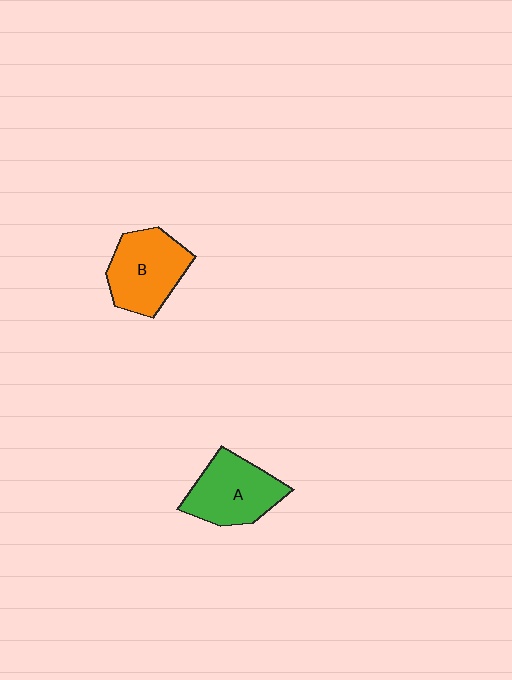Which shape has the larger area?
Shape B (orange).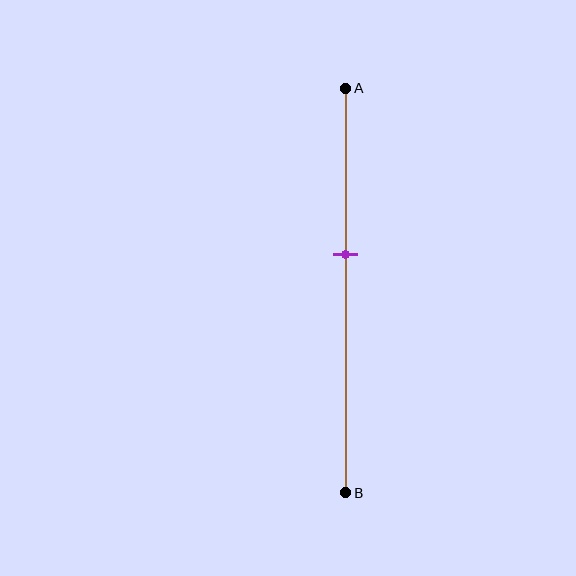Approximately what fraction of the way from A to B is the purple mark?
The purple mark is approximately 40% of the way from A to B.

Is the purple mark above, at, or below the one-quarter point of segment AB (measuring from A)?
The purple mark is below the one-quarter point of segment AB.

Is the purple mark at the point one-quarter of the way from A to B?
No, the mark is at about 40% from A, not at the 25% one-quarter point.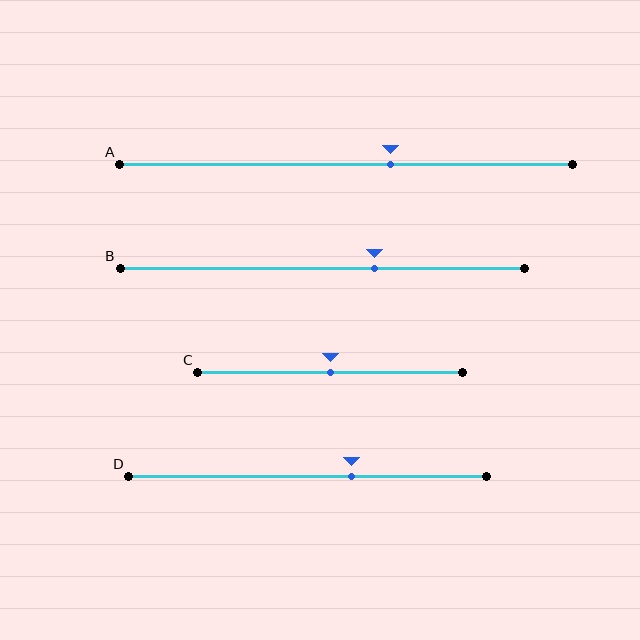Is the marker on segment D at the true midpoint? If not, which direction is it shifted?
No, the marker on segment D is shifted to the right by about 12% of the segment length.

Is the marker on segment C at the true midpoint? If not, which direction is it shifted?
Yes, the marker on segment C is at the true midpoint.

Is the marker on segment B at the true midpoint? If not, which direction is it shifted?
No, the marker on segment B is shifted to the right by about 13% of the segment length.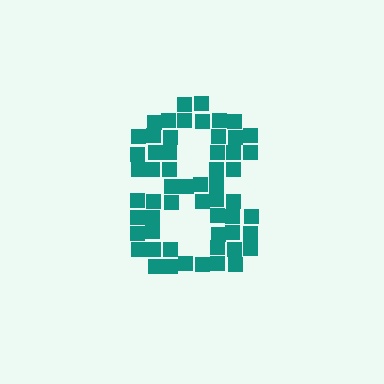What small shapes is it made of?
It is made of small squares.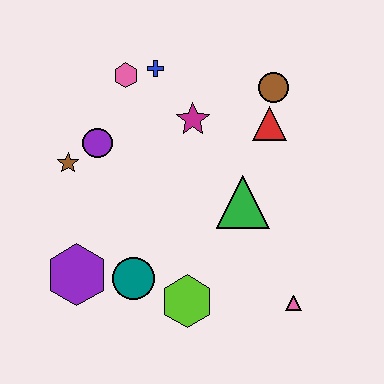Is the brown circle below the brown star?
No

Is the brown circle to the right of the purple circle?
Yes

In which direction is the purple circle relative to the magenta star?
The purple circle is to the left of the magenta star.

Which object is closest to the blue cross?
The pink hexagon is closest to the blue cross.